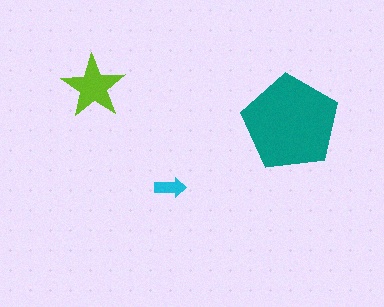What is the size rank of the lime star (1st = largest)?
2nd.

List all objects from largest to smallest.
The teal pentagon, the lime star, the cyan arrow.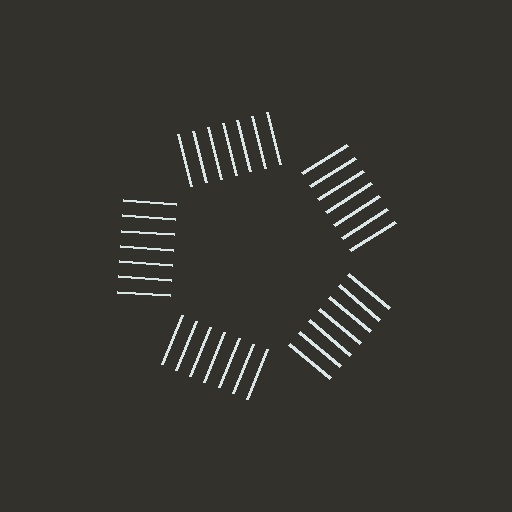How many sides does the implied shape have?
5 sides — the line-ends trace a pentagon.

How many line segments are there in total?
35 — 7 along each of the 5 edges.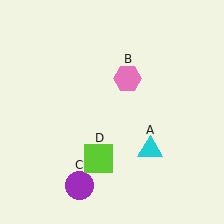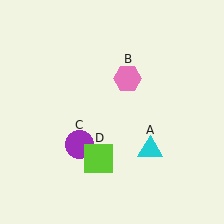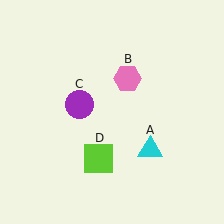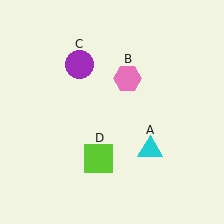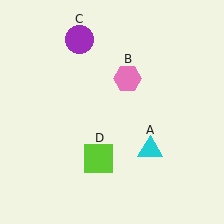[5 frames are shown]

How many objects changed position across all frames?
1 object changed position: purple circle (object C).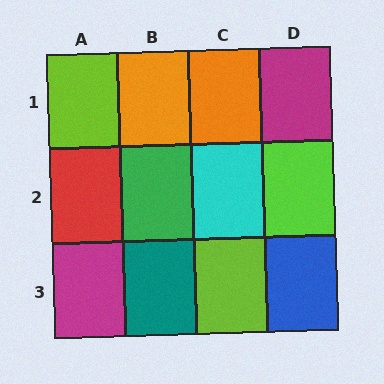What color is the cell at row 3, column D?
Blue.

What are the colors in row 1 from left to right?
Lime, orange, orange, magenta.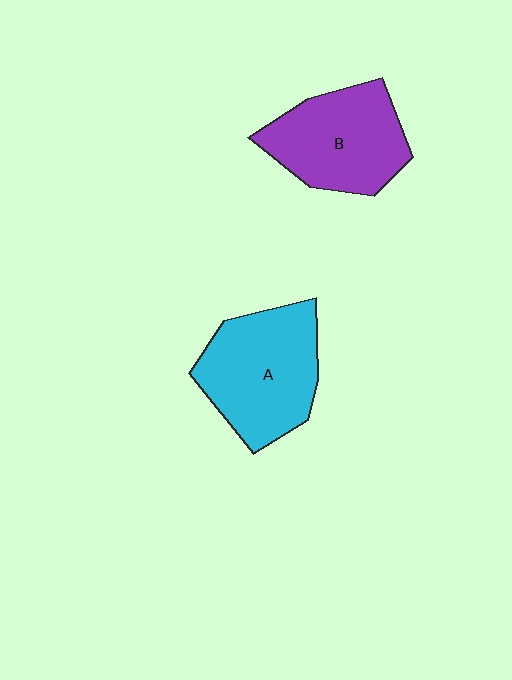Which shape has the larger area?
Shape A (cyan).